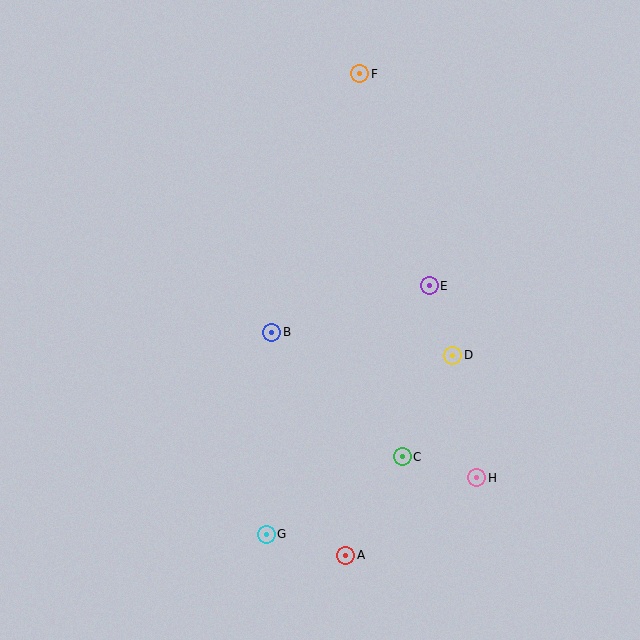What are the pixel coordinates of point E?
Point E is at (429, 286).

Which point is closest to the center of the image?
Point B at (272, 332) is closest to the center.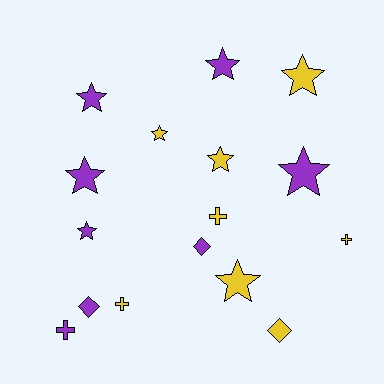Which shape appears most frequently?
Star, with 9 objects.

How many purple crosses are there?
There is 1 purple cross.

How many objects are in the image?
There are 16 objects.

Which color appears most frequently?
Purple, with 8 objects.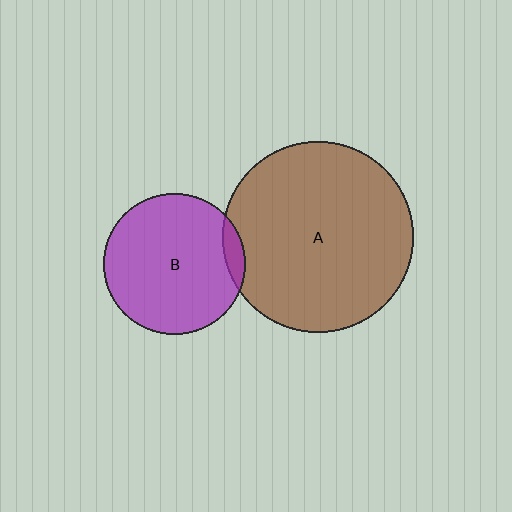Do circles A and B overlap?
Yes.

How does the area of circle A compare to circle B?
Approximately 1.8 times.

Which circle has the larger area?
Circle A (brown).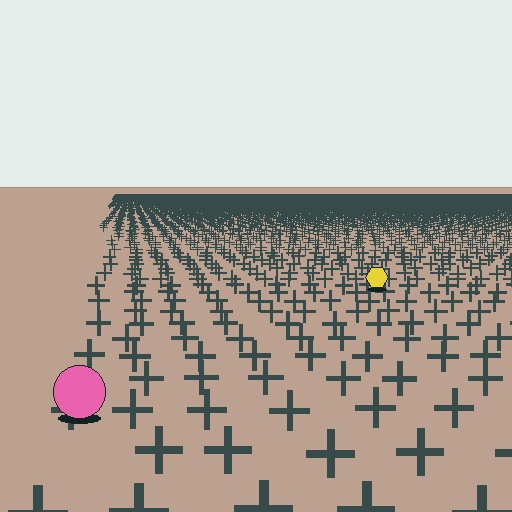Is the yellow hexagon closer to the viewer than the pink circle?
No. The pink circle is closer — you can tell from the texture gradient: the ground texture is coarser near it.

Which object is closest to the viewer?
The pink circle is closest. The texture marks near it are larger and more spread out.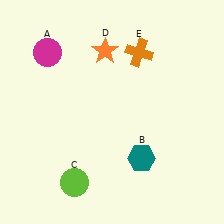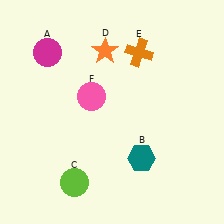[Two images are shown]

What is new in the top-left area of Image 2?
A pink circle (F) was added in the top-left area of Image 2.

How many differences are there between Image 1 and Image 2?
There is 1 difference between the two images.